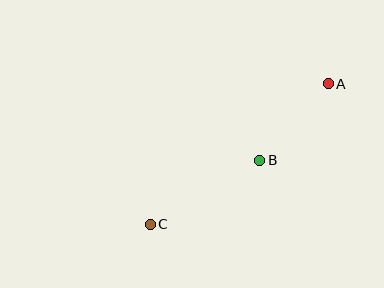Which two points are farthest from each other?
Points A and C are farthest from each other.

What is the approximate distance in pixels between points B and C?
The distance between B and C is approximately 127 pixels.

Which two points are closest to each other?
Points A and B are closest to each other.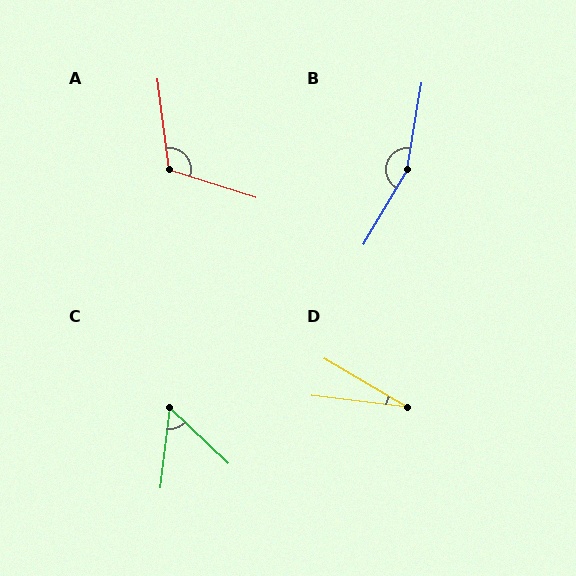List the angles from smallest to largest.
D (24°), C (53°), A (115°), B (158°).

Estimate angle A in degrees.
Approximately 115 degrees.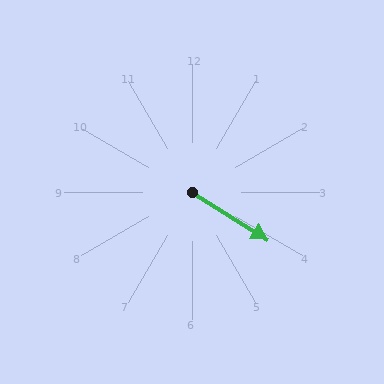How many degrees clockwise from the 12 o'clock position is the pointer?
Approximately 122 degrees.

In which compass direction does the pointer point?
Southeast.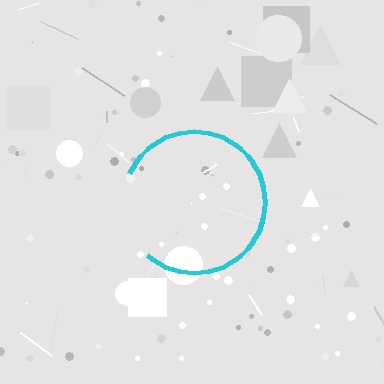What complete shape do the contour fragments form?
The contour fragments form a circle.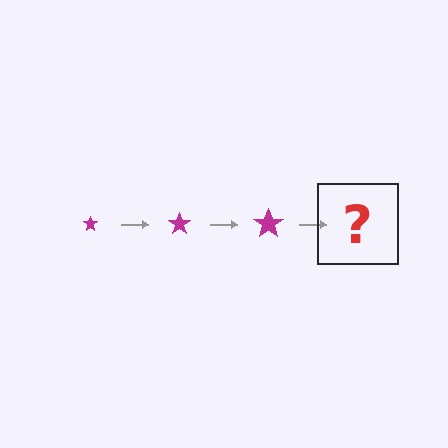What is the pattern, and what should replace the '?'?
The pattern is that the star gets progressively larger each step. The '?' should be a magenta star, larger than the previous one.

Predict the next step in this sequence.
The next step is a magenta star, larger than the previous one.